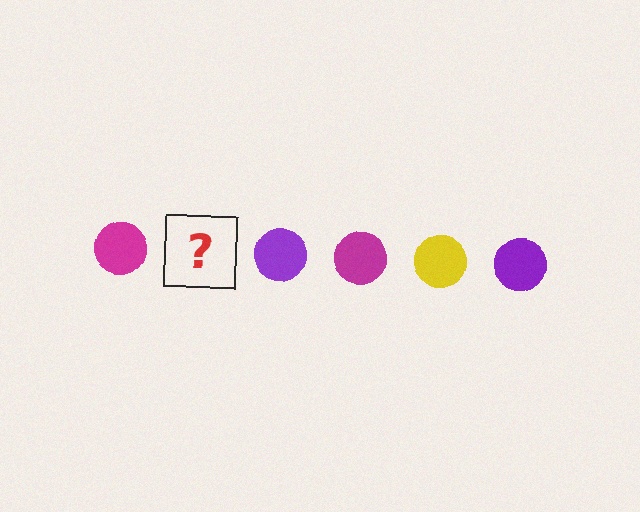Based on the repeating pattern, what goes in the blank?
The blank should be a yellow circle.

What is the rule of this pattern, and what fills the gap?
The rule is that the pattern cycles through magenta, yellow, purple circles. The gap should be filled with a yellow circle.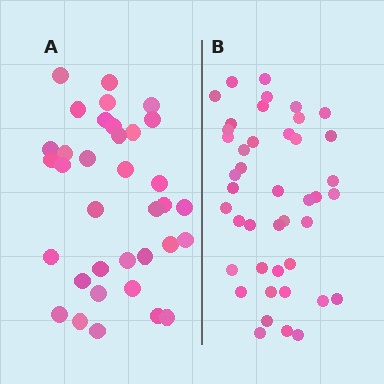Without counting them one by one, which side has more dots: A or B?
Region B (the right region) has more dots.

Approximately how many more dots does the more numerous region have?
Region B has roughly 8 or so more dots than region A.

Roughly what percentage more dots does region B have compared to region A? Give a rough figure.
About 25% more.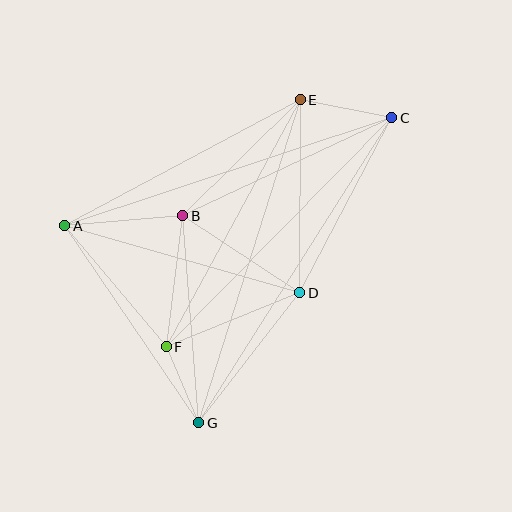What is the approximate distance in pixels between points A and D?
The distance between A and D is approximately 244 pixels.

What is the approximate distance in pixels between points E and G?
The distance between E and G is approximately 339 pixels.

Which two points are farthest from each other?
Points C and G are farthest from each other.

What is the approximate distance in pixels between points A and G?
The distance between A and G is approximately 238 pixels.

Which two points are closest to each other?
Points F and G are closest to each other.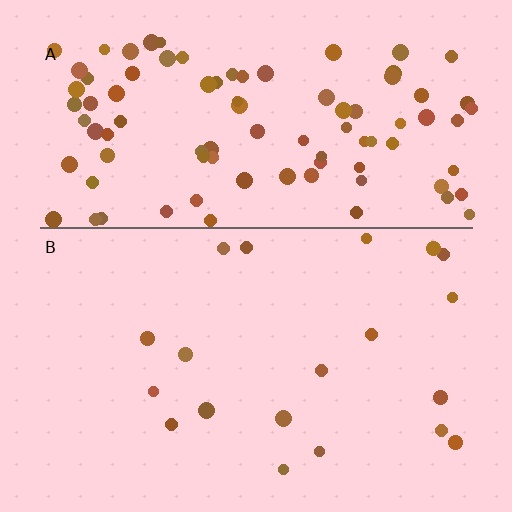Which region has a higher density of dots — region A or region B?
A (the top).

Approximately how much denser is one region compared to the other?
Approximately 5.0× — region A over region B.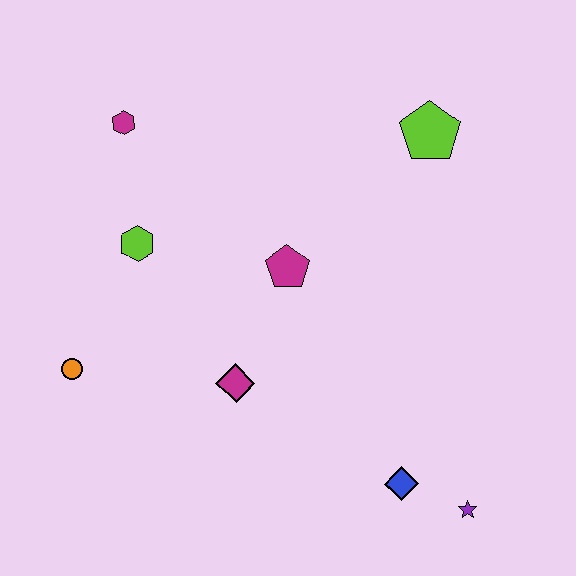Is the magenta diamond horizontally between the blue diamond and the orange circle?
Yes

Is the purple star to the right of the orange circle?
Yes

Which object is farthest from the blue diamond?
The magenta hexagon is farthest from the blue diamond.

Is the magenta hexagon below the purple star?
No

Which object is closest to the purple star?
The blue diamond is closest to the purple star.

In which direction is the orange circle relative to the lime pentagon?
The orange circle is to the left of the lime pentagon.